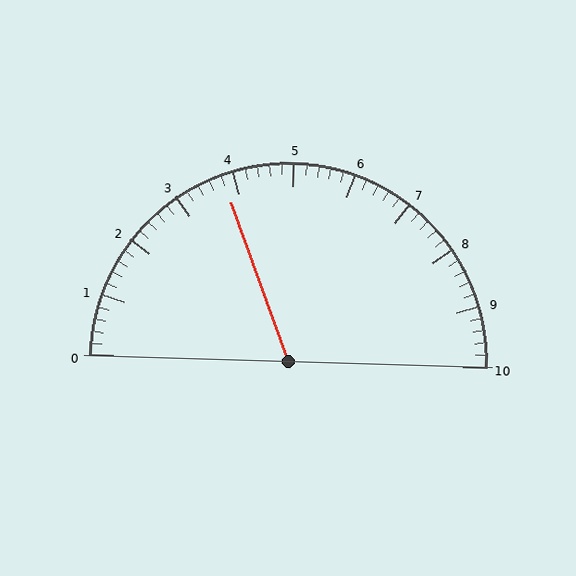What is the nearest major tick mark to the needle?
The nearest major tick mark is 4.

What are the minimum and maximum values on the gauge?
The gauge ranges from 0 to 10.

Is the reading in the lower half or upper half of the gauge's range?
The reading is in the lower half of the range (0 to 10).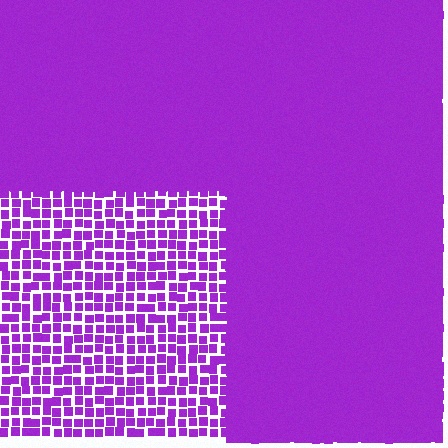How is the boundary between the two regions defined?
The boundary is defined by a change in element density (approximately 2.9x ratio). All elements are the same color, size, and shape.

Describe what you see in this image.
The image contains small purple elements arranged at two different densities. A rectangle-shaped region is visible where the elements are less densely packed than the surrounding area.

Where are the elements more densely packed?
The elements are more densely packed outside the rectangle boundary.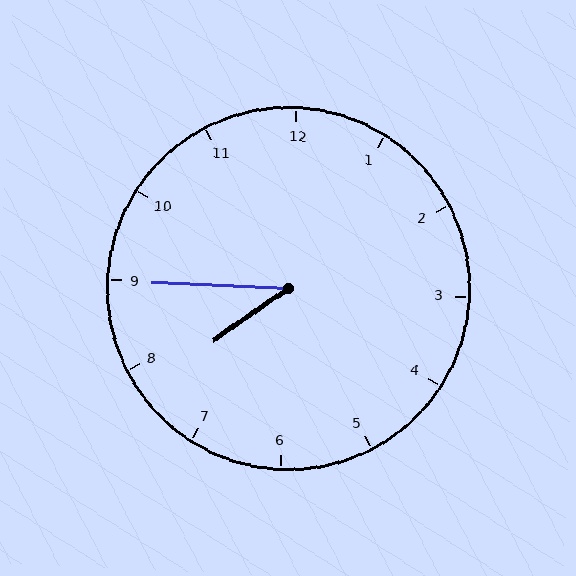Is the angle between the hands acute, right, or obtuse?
It is acute.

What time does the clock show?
7:45.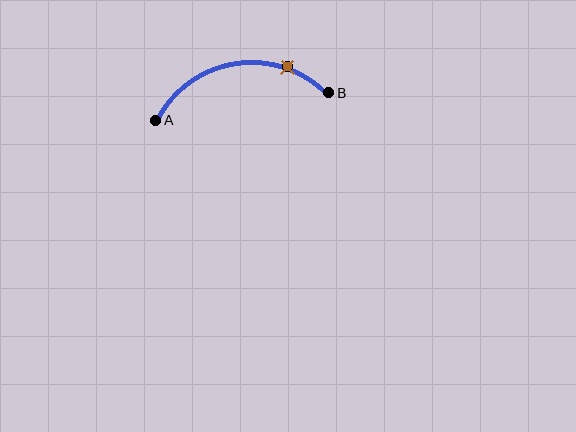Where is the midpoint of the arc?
The arc midpoint is the point on the curve farthest from the straight line joining A and B. It sits above that line.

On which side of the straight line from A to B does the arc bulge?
The arc bulges above the straight line connecting A and B.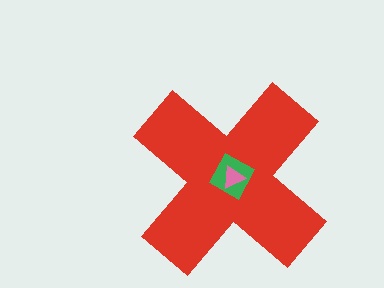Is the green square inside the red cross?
Yes.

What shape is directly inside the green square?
The pink triangle.